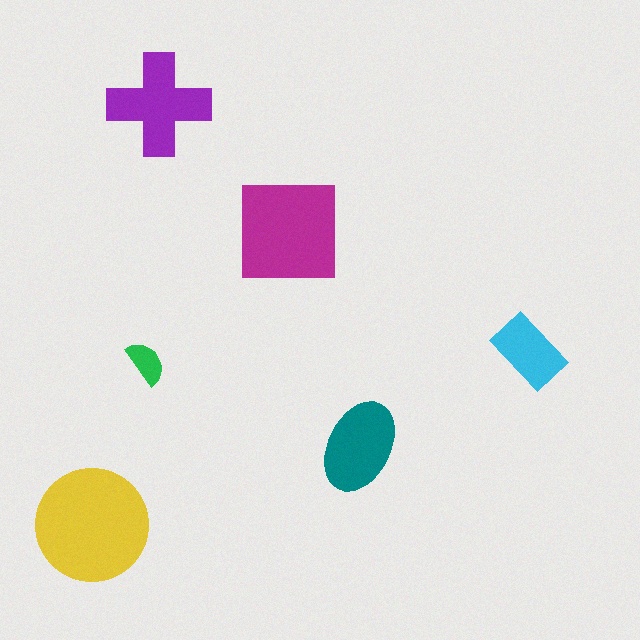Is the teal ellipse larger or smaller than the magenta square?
Smaller.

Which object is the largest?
The yellow circle.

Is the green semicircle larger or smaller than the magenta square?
Smaller.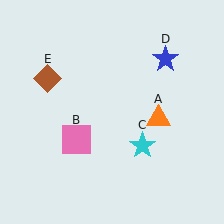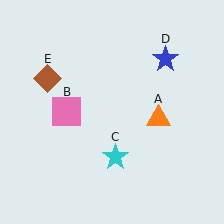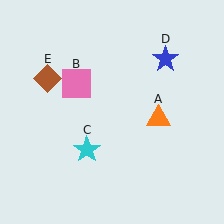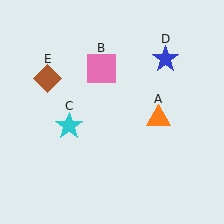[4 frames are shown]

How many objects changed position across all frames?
2 objects changed position: pink square (object B), cyan star (object C).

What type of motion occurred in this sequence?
The pink square (object B), cyan star (object C) rotated clockwise around the center of the scene.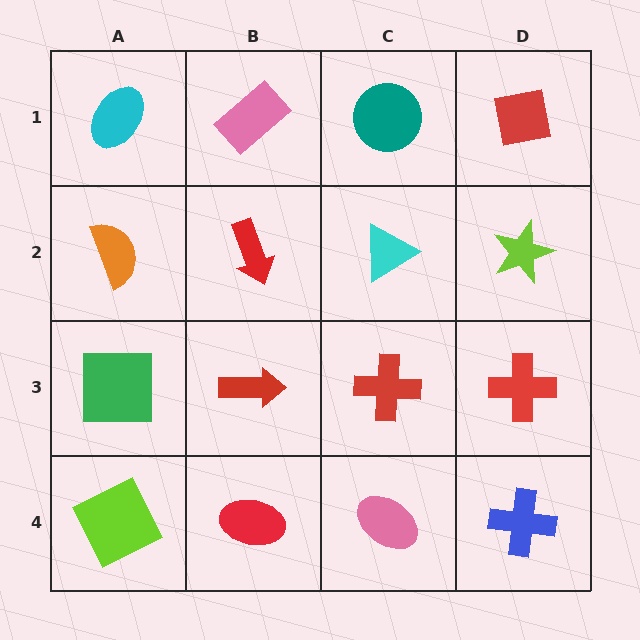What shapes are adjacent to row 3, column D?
A lime star (row 2, column D), a blue cross (row 4, column D), a red cross (row 3, column C).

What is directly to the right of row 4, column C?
A blue cross.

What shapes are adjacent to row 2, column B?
A pink rectangle (row 1, column B), a red arrow (row 3, column B), an orange semicircle (row 2, column A), a cyan triangle (row 2, column C).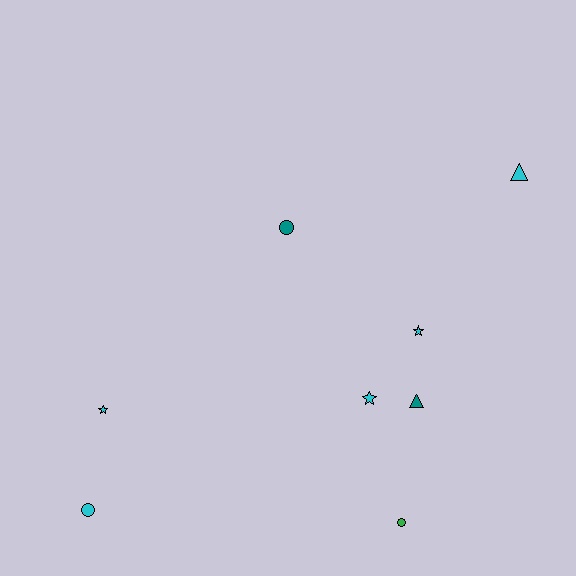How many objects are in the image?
There are 8 objects.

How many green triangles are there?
There are no green triangles.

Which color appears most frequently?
Cyan, with 5 objects.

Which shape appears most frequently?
Circle, with 3 objects.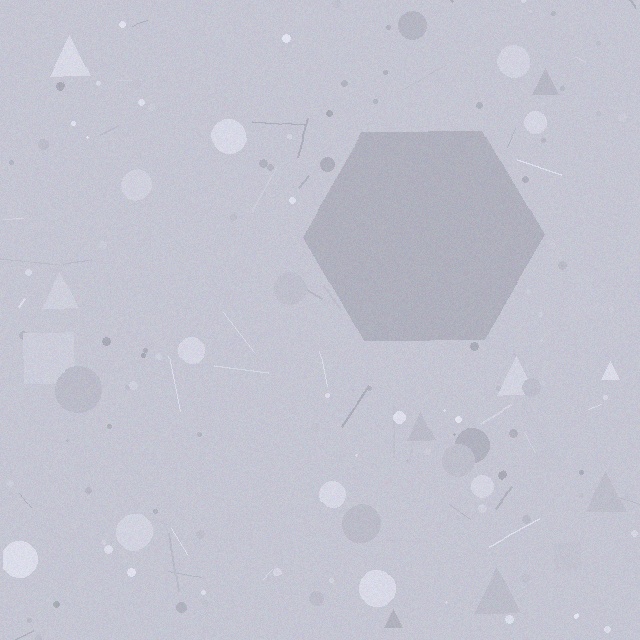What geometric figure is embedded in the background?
A hexagon is embedded in the background.